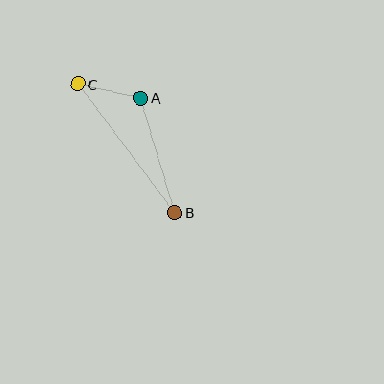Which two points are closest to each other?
Points A and C are closest to each other.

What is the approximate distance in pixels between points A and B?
The distance between A and B is approximately 120 pixels.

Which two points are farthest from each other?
Points B and C are farthest from each other.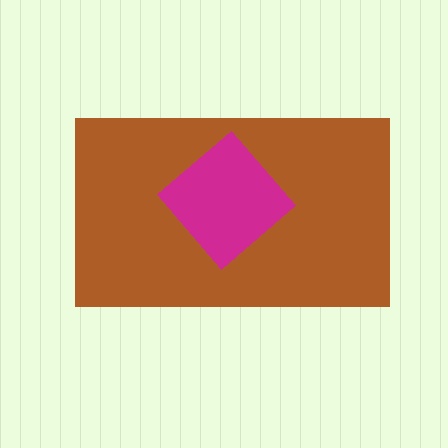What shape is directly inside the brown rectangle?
The magenta diamond.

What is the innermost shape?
The magenta diamond.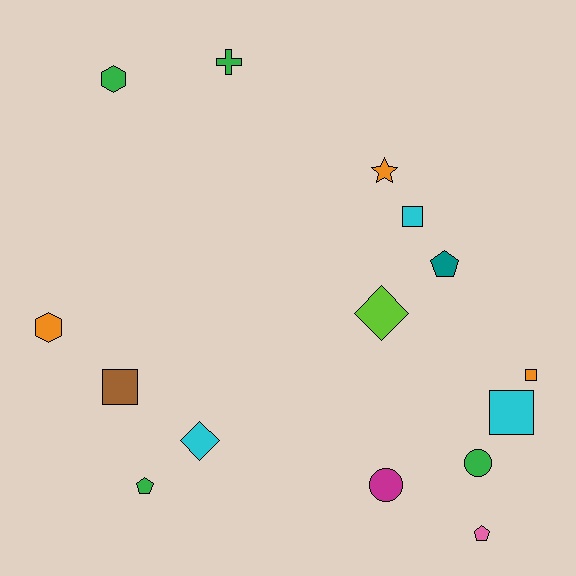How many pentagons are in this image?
There are 3 pentagons.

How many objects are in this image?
There are 15 objects.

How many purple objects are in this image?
There are no purple objects.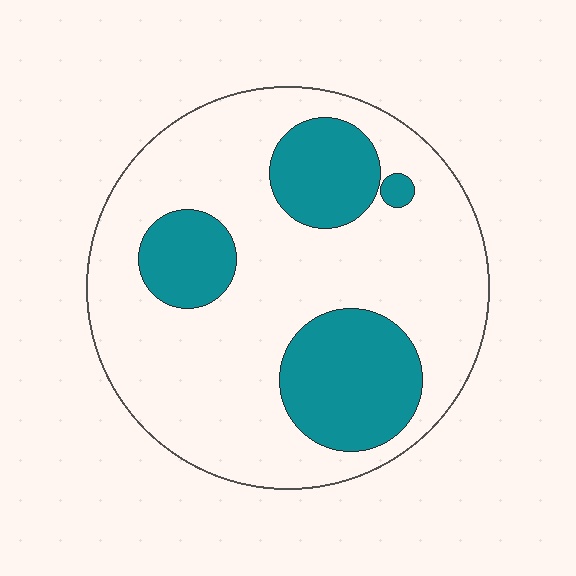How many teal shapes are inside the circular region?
4.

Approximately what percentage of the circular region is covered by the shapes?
Approximately 25%.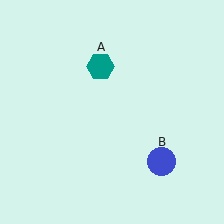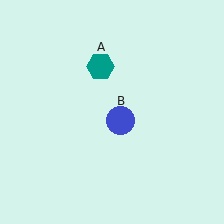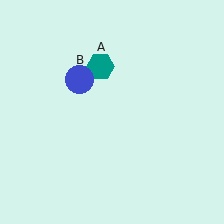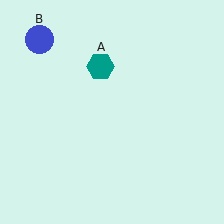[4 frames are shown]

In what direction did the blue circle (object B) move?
The blue circle (object B) moved up and to the left.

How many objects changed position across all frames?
1 object changed position: blue circle (object B).